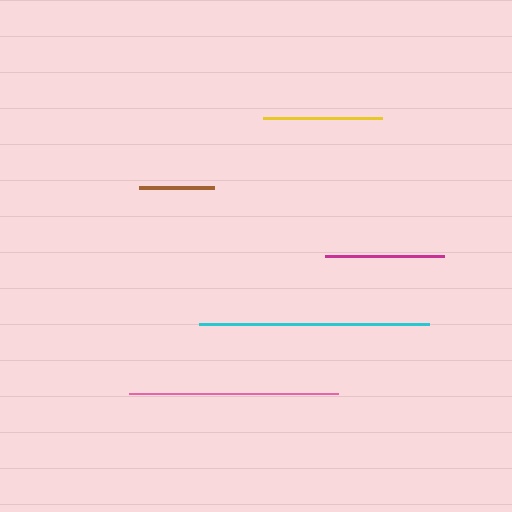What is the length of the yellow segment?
The yellow segment is approximately 119 pixels long.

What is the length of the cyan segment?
The cyan segment is approximately 230 pixels long.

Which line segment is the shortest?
The brown line is the shortest at approximately 75 pixels.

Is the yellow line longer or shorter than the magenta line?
The magenta line is longer than the yellow line.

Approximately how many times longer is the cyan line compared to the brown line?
The cyan line is approximately 3.0 times the length of the brown line.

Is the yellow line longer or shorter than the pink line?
The pink line is longer than the yellow line.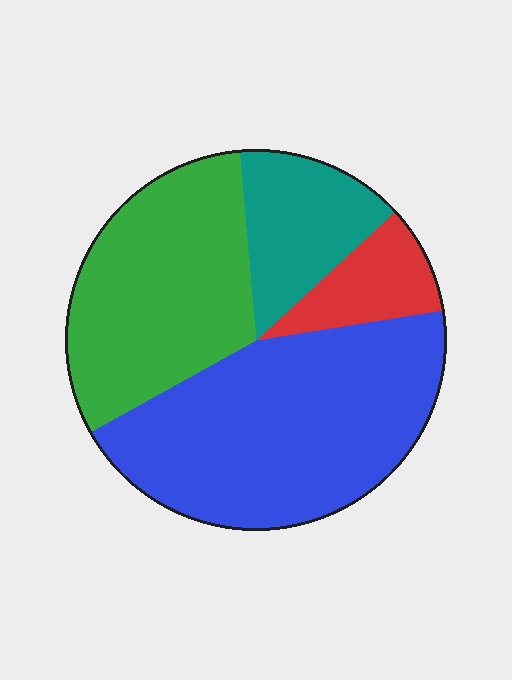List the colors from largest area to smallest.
From largest to smallest: blue, green, teal, red.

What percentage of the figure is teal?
Teal covers about 15% of the figure.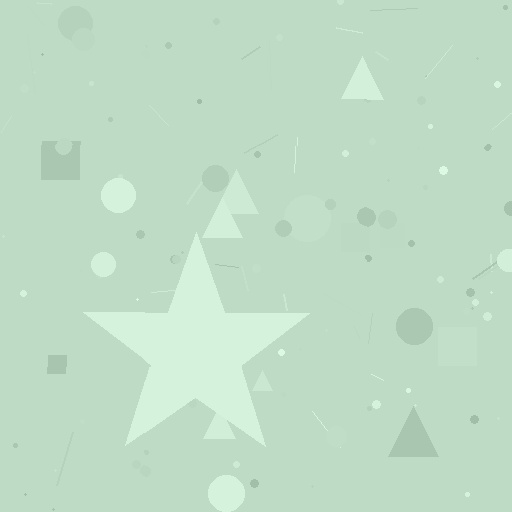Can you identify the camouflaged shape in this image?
The camouflaged shape is a star.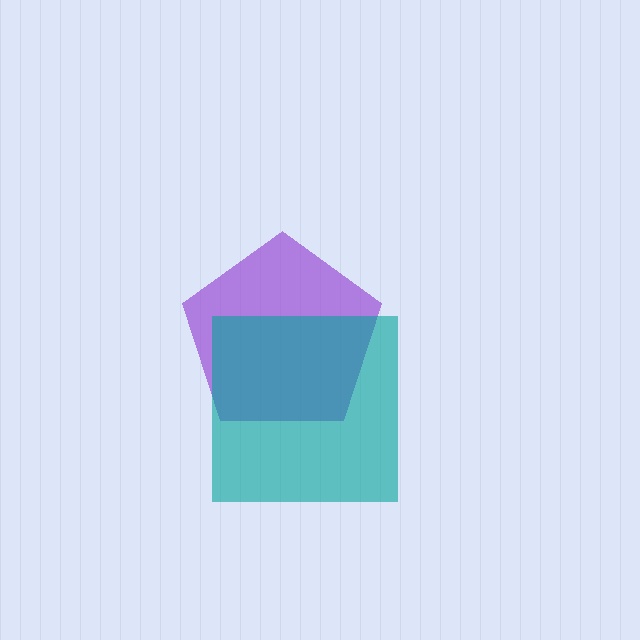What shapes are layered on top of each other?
The layered shapes are: a purple pentagon, a teal square.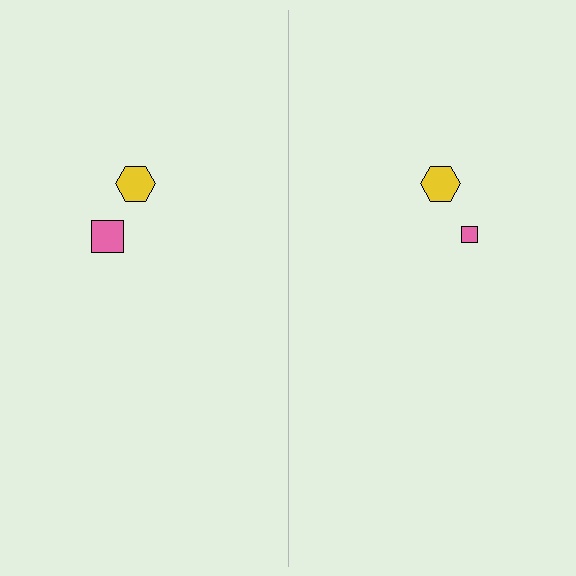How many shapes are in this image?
There are 4 shapes in this image.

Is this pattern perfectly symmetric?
No, the pattern is not perfectly symmetric. The pink square on the right side has a different size than its mirror counterpart.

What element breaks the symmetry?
The pink square on the right side has a different size than its mirror counterpart.